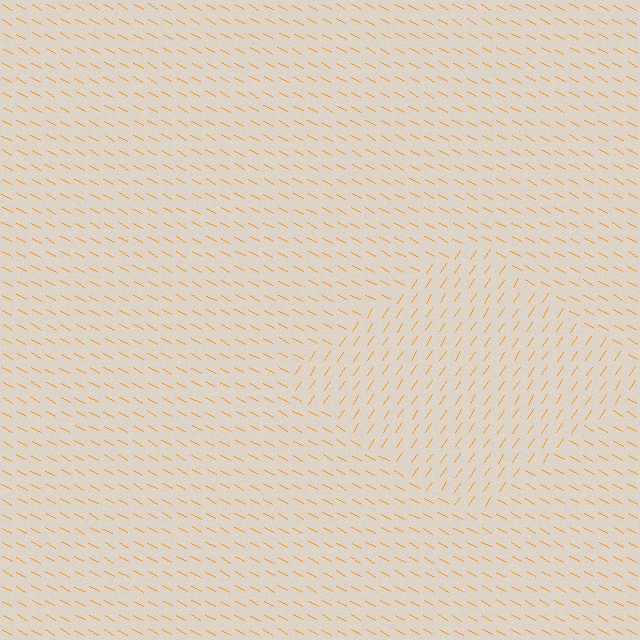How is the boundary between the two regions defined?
The boundary is defined purely by a change in line orientation (approximately 85 degrees difference). All lines are the same color and thickness.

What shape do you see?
I see a diamond.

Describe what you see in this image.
The image is filled with small orange line segments. A diamond region in the image has lines oriented differently from the surrounding lines, creating a visible texture boundary.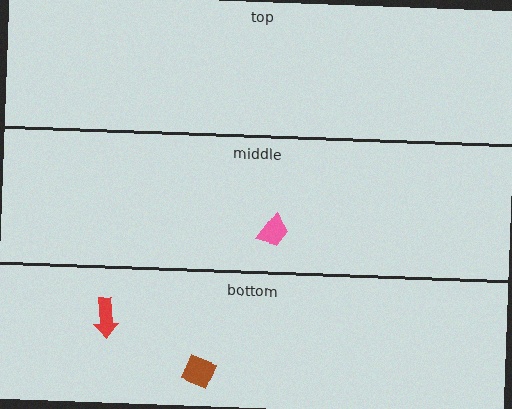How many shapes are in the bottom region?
2.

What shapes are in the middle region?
The pink trapezoid.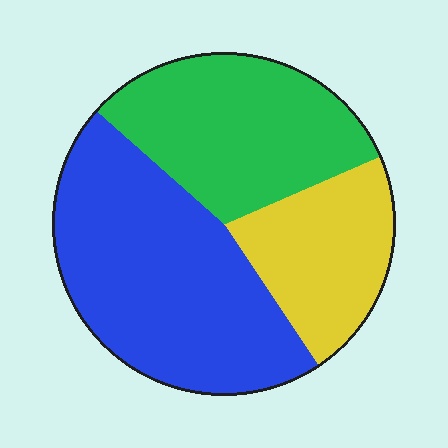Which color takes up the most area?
Blue, at roughly 45%.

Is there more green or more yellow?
Green.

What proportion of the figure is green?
Green covers roughly 30% of the figure.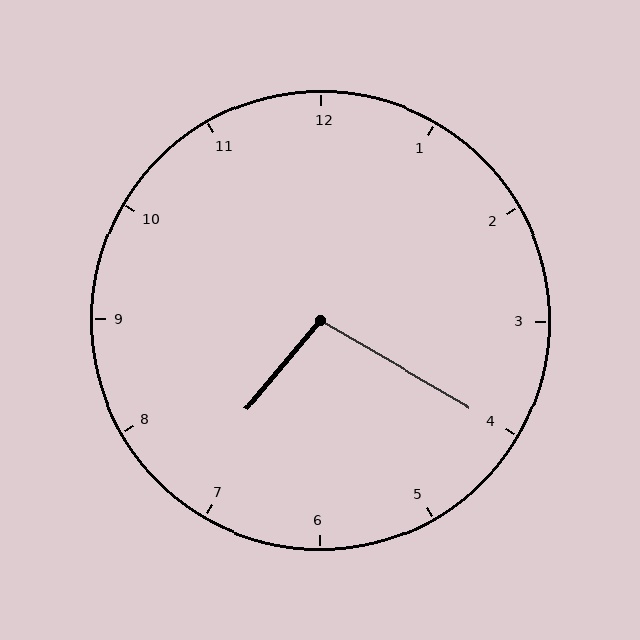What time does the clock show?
7:20.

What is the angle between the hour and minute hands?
Approximately 100 degrees.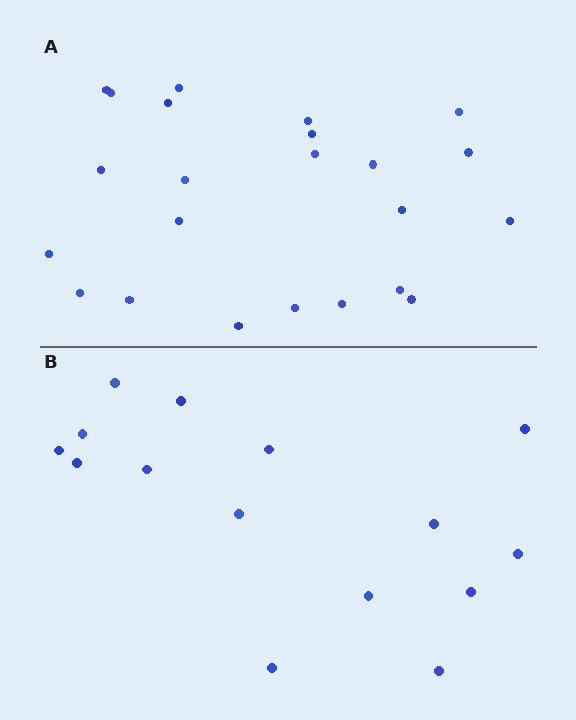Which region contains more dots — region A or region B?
Region A (the top region) has more dots.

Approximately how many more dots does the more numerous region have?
Region A has roughly 8 or so more dots than region B.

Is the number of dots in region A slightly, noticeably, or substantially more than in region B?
Region A has substantially more. The ratio is roughly 1.5 to 1.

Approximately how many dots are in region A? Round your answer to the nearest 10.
About 20 dots. (The exact count is 23, which rounds to 20.)